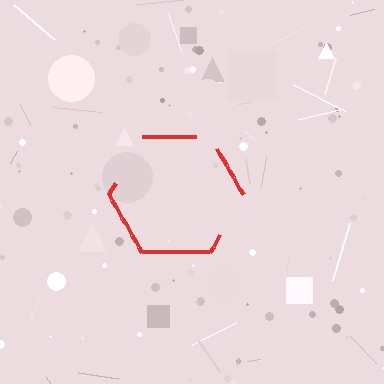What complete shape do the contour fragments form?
The contour fragments form a hexagon.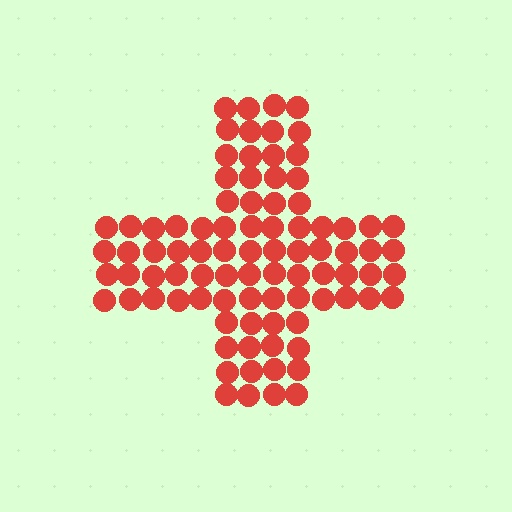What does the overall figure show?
The overall figure shows a cross.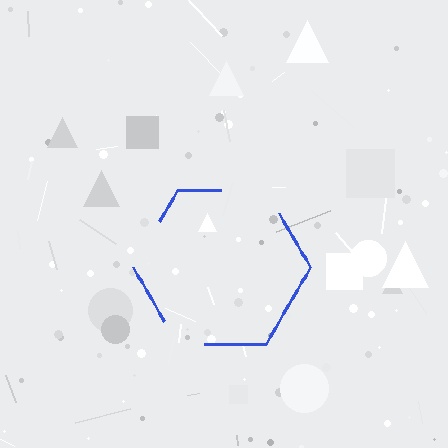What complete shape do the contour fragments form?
The contour fragments form a hexagon.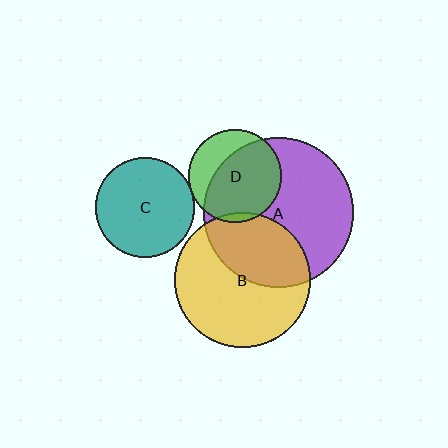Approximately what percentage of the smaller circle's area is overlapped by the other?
Approximately 5%.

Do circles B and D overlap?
Yes.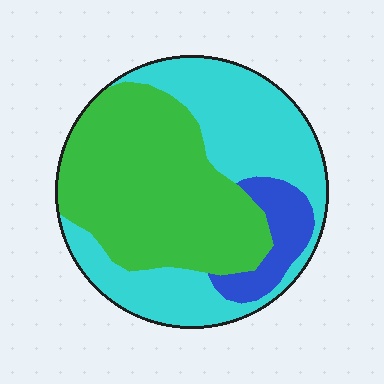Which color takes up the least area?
Blue, at roughly 10%.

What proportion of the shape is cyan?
Cyan takes up between a quarter and a half of the shape.